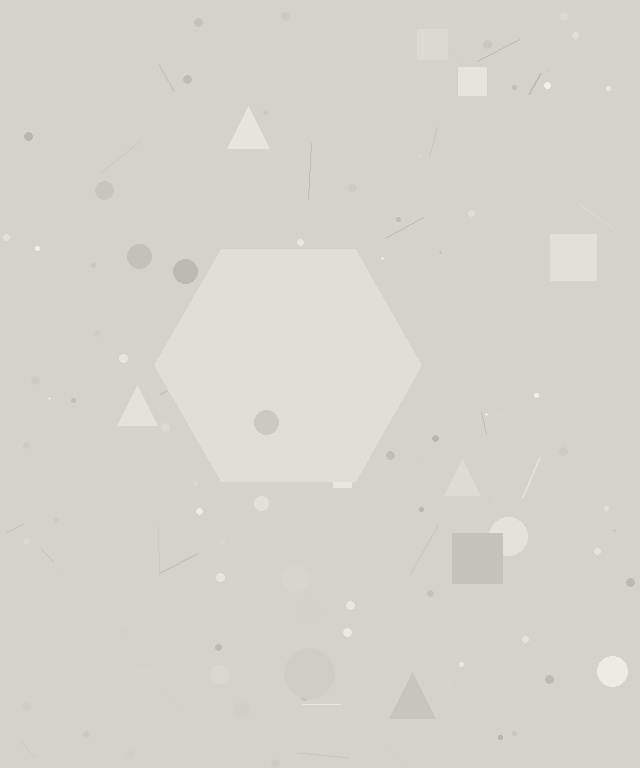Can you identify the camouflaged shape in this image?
The camouflaged shape is a hexagon.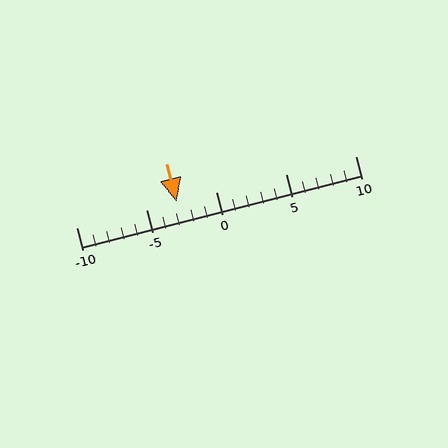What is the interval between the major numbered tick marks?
The major tick marks are spaced 5 units apart.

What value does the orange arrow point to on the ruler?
The orange arrow points to approximately -3.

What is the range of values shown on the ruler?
The ruler shows values from -10 to 10.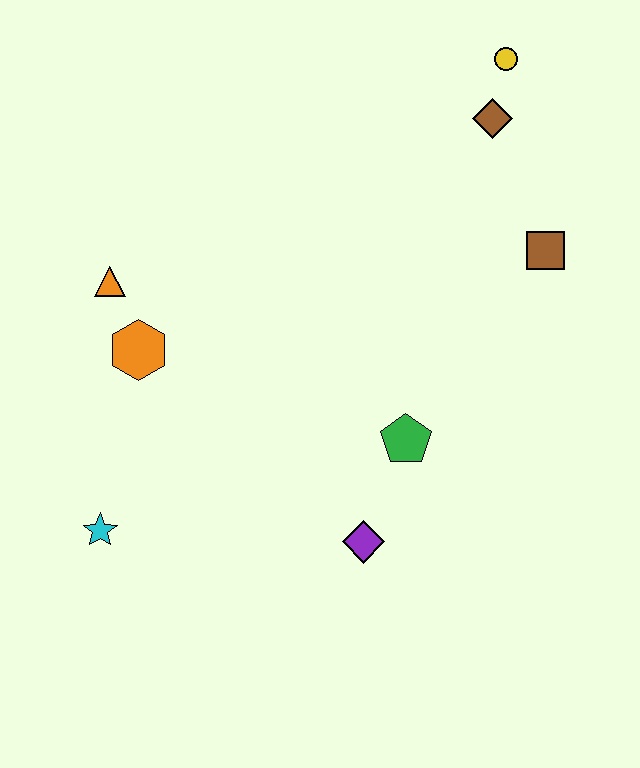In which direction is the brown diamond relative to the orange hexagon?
The brown diamond is to the right of the orange hexagon.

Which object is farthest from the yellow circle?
The cyan star is farthest from the yellow circle.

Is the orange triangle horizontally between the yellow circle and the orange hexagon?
No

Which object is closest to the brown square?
The brown diamond is closest to the brown square.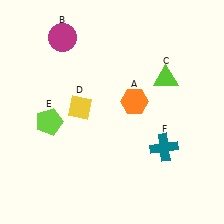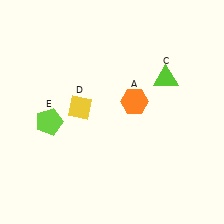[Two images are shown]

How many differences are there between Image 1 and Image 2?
There are 2 differences between the two images.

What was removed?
The magenta circle (B), the teal cross (F) were removed in Image 2.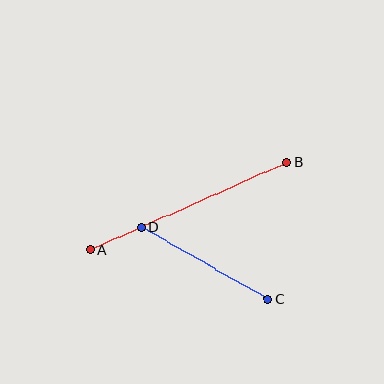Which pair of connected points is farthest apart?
Points A and B are farthest apart.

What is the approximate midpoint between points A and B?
The midpoint is at approximately (188, 206) pixels.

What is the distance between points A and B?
The distance is approximately 215 pixels.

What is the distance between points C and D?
The distance is approximately 145 pixels.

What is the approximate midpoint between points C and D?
The midpoint is at approximately (204, 263) pixels.